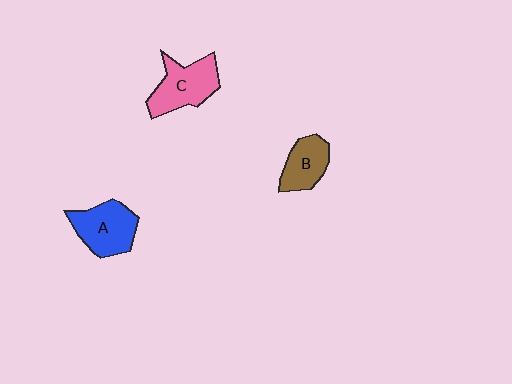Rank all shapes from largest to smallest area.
From largest to smallest: C (pink), A (blue), B (brown).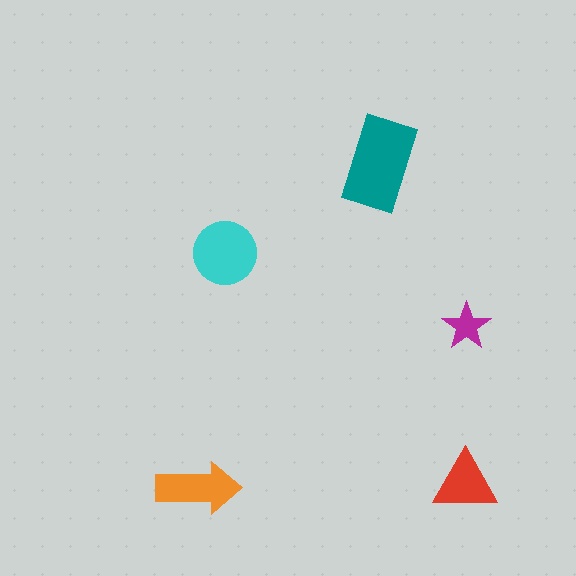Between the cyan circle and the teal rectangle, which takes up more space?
The teal rectangle.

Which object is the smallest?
The magenta star.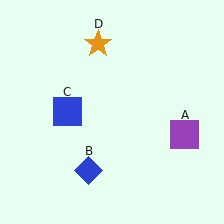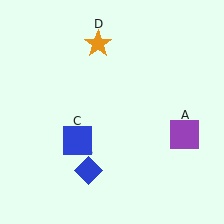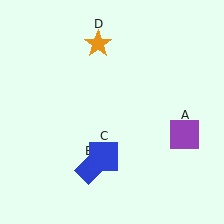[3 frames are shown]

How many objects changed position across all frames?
1 object changed position: blue square (object C).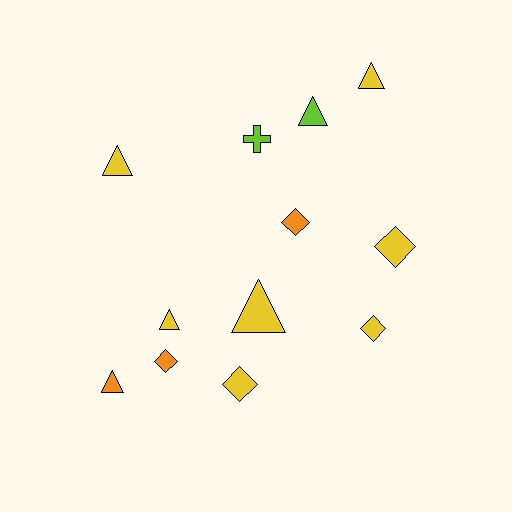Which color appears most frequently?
Yellow, with 7 objects.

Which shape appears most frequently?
Triangle, with 6 objects.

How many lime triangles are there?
There is 1 lime triangle.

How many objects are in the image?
There are 12 objects.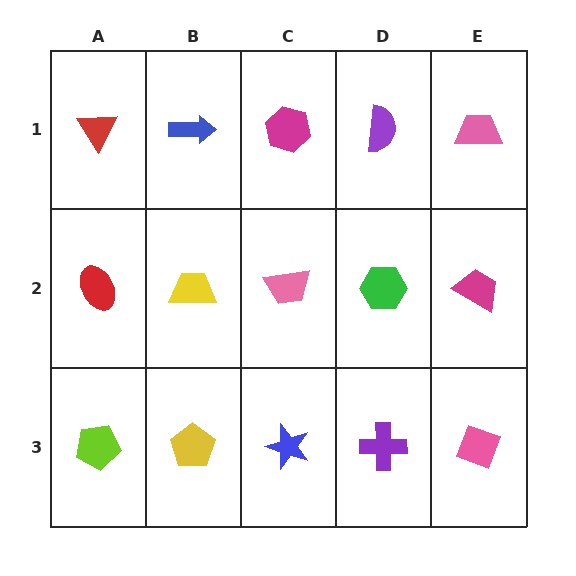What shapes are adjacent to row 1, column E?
A magenta trapezoid (row 2, column E), a purple semicircle (row 1, column D).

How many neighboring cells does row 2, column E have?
3.